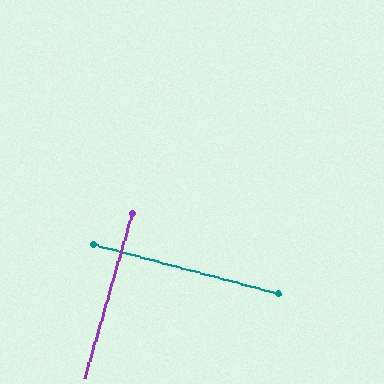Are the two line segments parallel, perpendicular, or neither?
Perpendicular — they meet at approximately 89°.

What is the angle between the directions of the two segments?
Approximately 89 degrees.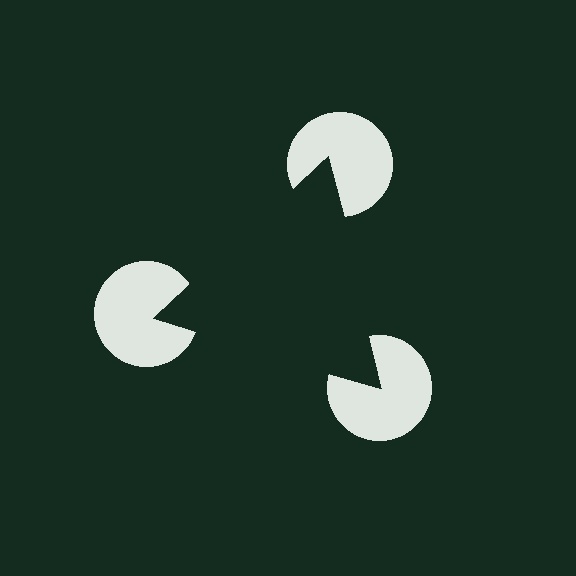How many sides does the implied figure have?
3 sides.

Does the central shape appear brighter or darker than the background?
It typically appears slightly darker than the background, even though no actual brightness change is drawn.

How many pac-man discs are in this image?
There are 3 — one at each vertex of the illusory triangle.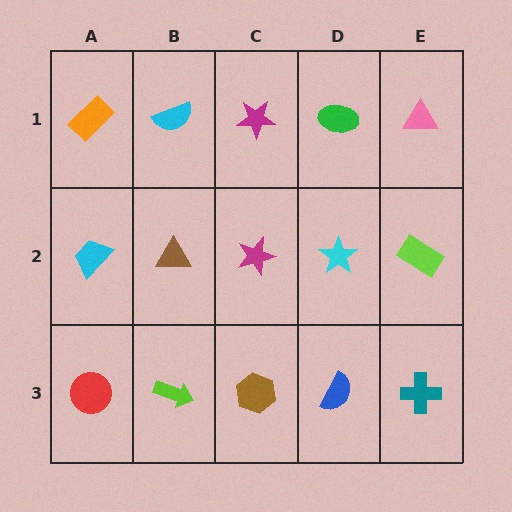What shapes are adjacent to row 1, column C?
A magenta star (row 2, column C), a cyan semicircle (row 1, column B), a green ellipse (row 1, column D).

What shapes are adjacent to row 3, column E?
A lime rectangle (row 2, column E), a blue semicircle (row 3, column D).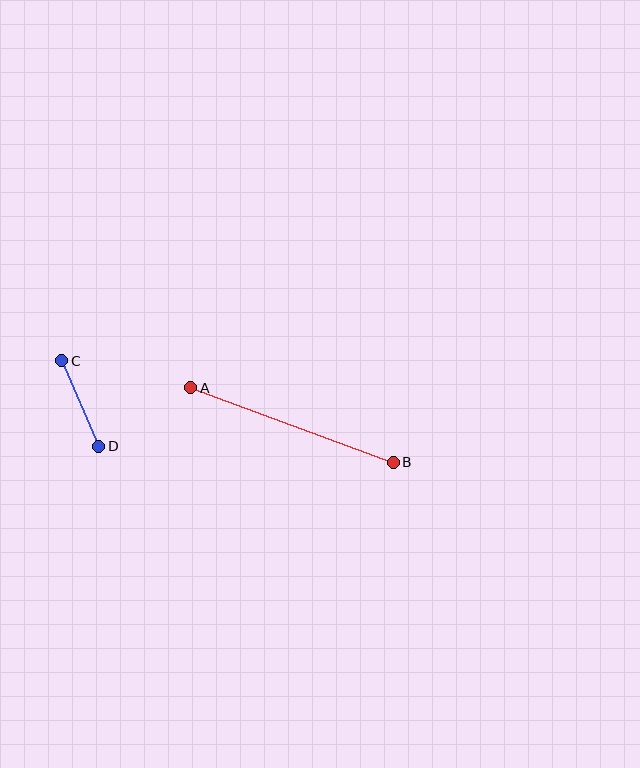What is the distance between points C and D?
The distance is approximately 93 pixels.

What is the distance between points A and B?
The distance is approximately 216 pixels.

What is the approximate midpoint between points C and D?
The midpoint is at approximately (80, 404) pixels.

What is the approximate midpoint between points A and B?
The midpoint is at approximately (292, 425) pixels.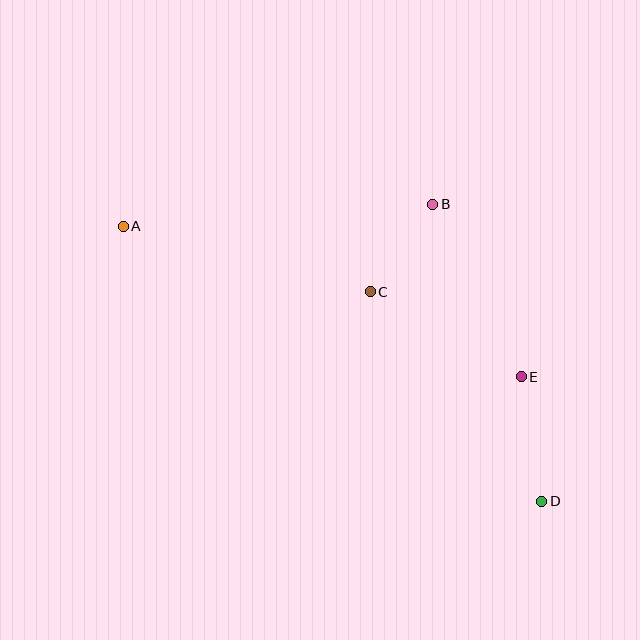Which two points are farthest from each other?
Points A and D are farthest from each other.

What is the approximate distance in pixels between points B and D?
The distance between B and D is approximately 316 pixels.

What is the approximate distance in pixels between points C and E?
The distance between C and E is approximately 173 pixels.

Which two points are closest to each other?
Points B and C are closest to each other.